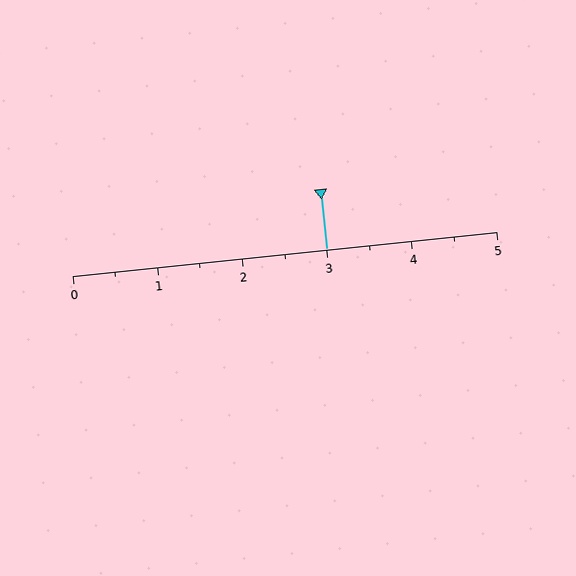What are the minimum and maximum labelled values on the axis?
The axis runs from 0 to 5.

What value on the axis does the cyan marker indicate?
The marker indicates approximately 3.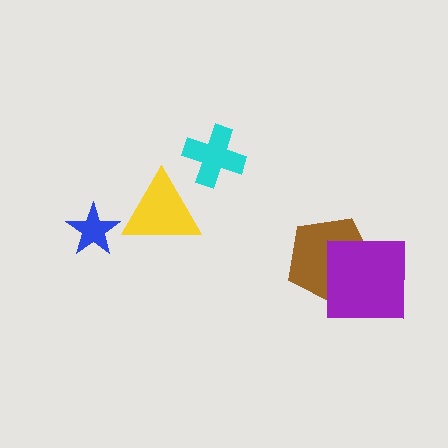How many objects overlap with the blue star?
0 objects overlap with the blue star.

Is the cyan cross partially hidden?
No, no other shape covers it.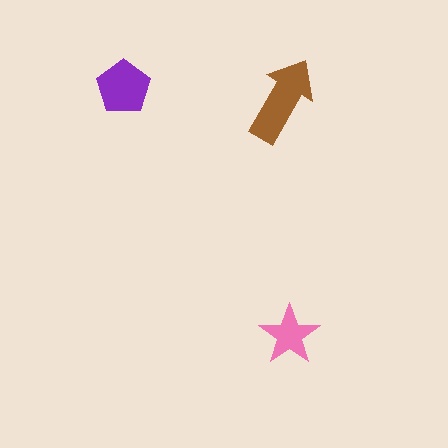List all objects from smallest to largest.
The pink star, the purple pentagon, the brown arrow.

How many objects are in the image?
There are 3 objects in the image.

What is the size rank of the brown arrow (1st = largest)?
1st.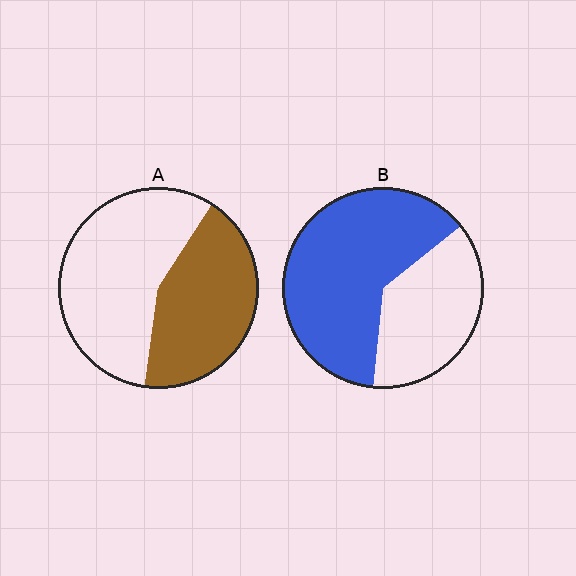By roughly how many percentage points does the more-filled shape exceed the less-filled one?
By roughly 20 percentage points (B over A).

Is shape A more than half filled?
No.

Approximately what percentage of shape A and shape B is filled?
A is approximately 45% and B is approximately 65%.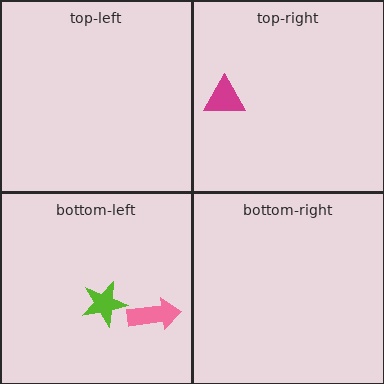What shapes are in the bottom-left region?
The pink arrow, the lime star.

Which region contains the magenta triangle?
The top-right region.